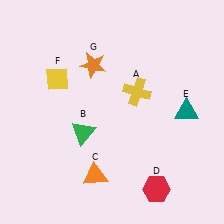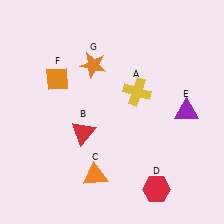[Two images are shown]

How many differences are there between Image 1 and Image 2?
There are 3 differences between the two images.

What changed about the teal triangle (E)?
In Image 1, E is teal. In Image 2, it changed to purple.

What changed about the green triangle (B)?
In Image 1, B is green. In Image 2, it changed to red.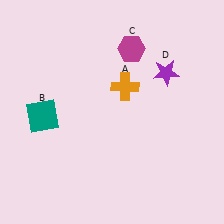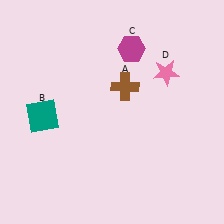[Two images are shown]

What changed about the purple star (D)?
In Image 1, D is purple. In Image 2, it changed to pink.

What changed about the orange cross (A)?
In Image 1, A is orange. In Image 2, it changed to brown.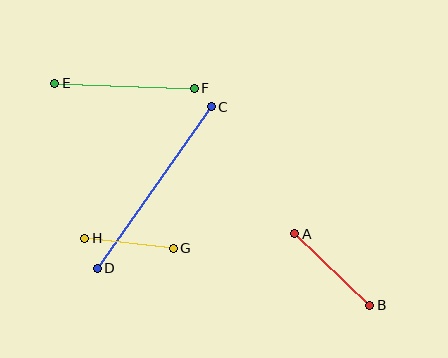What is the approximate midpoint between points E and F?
The midpoint is at approximately (125, 86) pixels.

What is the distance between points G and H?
The distance is approximately 89 pixels.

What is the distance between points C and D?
The distance is approximately 198 pixels.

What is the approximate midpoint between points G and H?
The midpoint is at approximately (129, 243) pixels.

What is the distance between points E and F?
The distance is approximately 140 pixels.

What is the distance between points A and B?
The distance is approximately 104 pixels.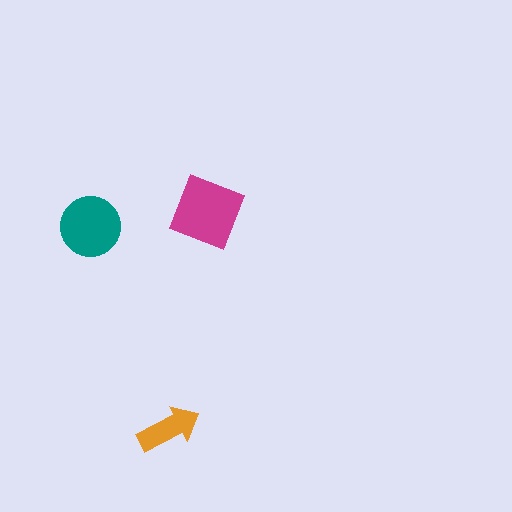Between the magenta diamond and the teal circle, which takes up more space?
The magenta diamond.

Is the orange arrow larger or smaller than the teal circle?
Smaller.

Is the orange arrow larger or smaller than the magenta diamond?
Smaller.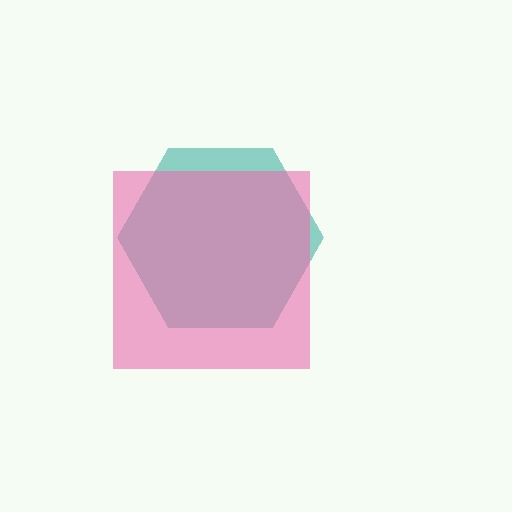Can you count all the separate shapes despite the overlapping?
Yes, there are 2 separate shapes.